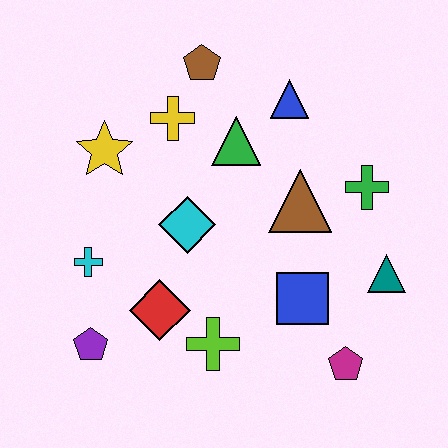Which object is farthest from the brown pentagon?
The magenta pentagon is farthest from the brown pentagon.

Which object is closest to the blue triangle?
The green triangle is closest to the blue triangle.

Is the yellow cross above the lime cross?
Yes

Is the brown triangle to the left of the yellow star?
No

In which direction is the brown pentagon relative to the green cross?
The brown pentagon is to the left of the green cross.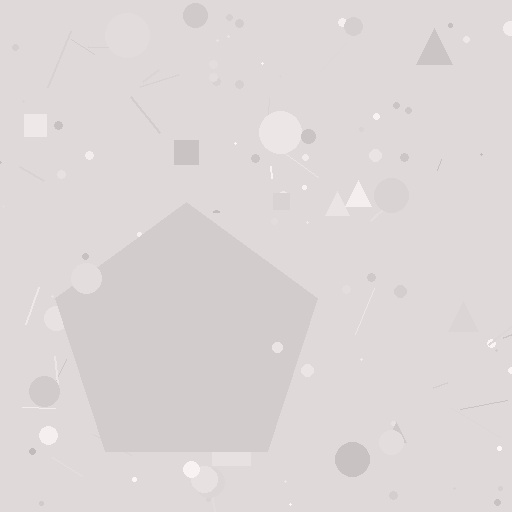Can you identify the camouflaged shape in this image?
The camouflaged shape is a pentagon.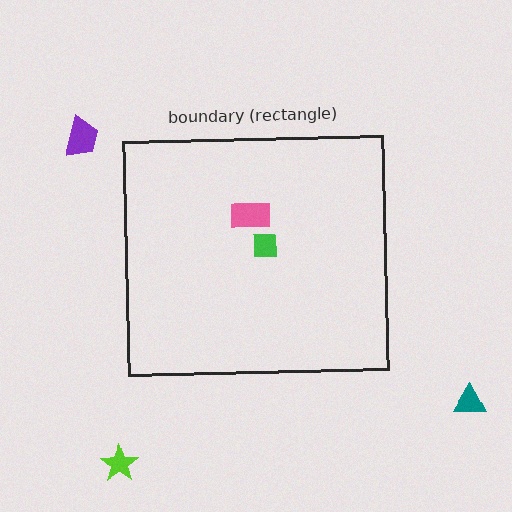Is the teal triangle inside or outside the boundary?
Outside.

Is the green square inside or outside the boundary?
Inside.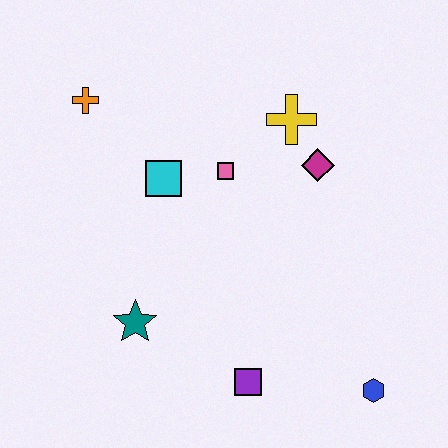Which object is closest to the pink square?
The cyan square is closest to the pink square.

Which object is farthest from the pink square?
The blue hexagon is farthest from the pink square.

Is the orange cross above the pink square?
Yes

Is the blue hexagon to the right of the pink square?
Yes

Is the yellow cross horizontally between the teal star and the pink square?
No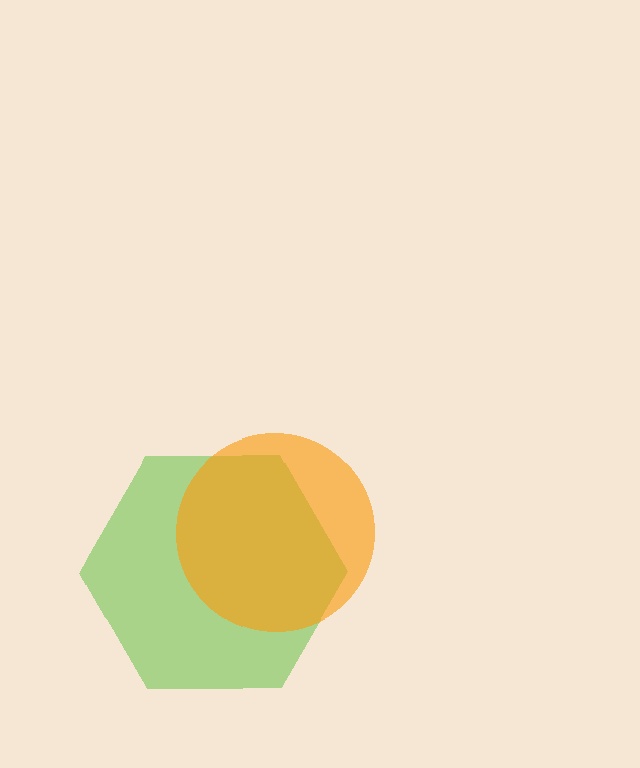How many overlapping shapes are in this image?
There are 2 overlapping shapes in the image.